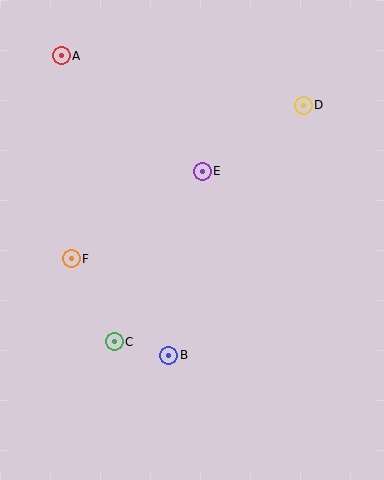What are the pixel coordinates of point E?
Point E is at (202, 171).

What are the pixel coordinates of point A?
Point A is at (61, 56).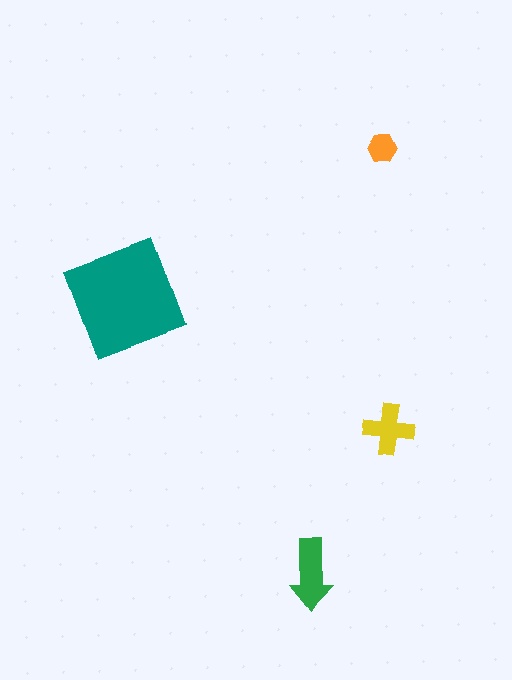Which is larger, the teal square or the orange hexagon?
The teal square.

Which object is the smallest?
The orange hexagon.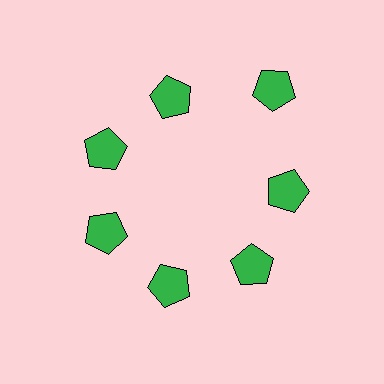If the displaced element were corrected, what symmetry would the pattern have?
It would have 7-fold rotational symmetry — the pattern would map onto itself every 51 degrees.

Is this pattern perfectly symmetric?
No. The 7 green pentagons are arranged in a ring, but one element near the 1 o'clock position is pushed outward from the center, breaking the 7-fold rotational symmetry.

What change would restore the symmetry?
The symmetry would be restored by moving it inward, back onto the ring so that all 7 pentagons sit at equal angles and equal distance from the center.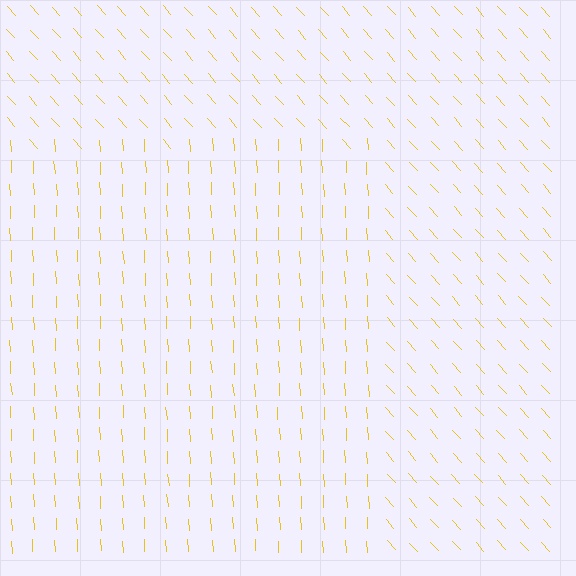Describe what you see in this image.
The image is filled with small yellow line segments. A rectangle region in the image has lines oriented differently from the surrounding lines, creating a visible texture boundary.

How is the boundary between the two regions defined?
The boundary is defined purely by a change in line orientation (approximately 38 degrees difference). All lines are the same color and thickness.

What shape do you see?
I see a rectangle.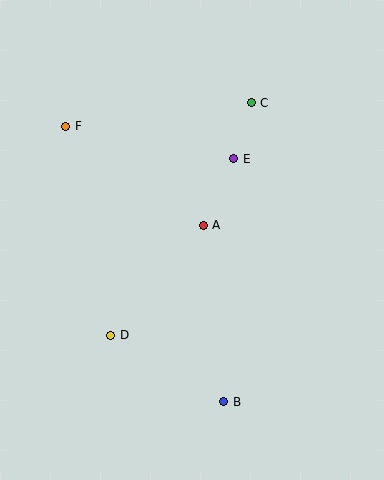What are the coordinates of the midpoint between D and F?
The midpoint between D and F is at (88, 231).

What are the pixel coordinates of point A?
Point A is at (203, 225).